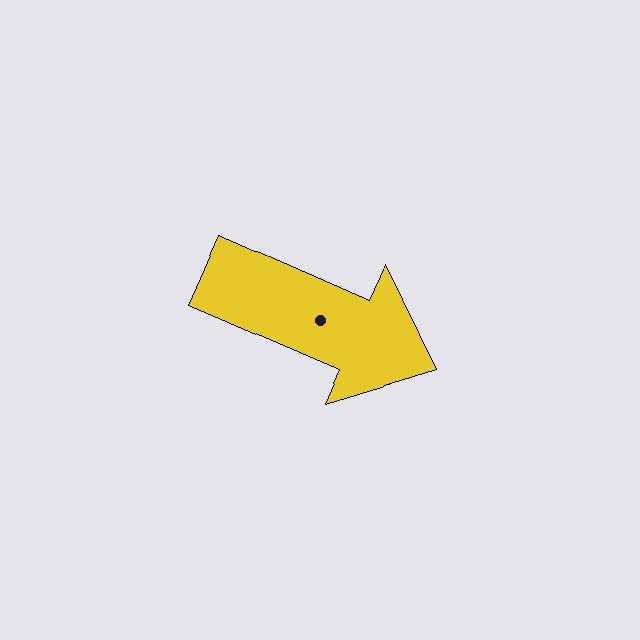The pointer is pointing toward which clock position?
Roughly 4 o'clock.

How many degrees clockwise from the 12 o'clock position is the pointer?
Approximately 114 degrees.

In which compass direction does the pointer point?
Southeast.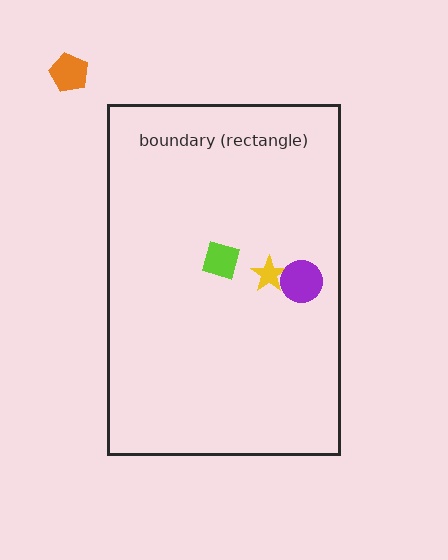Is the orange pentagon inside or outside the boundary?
Outside.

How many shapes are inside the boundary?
3 inside, 1 outside.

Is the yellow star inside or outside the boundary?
Inside.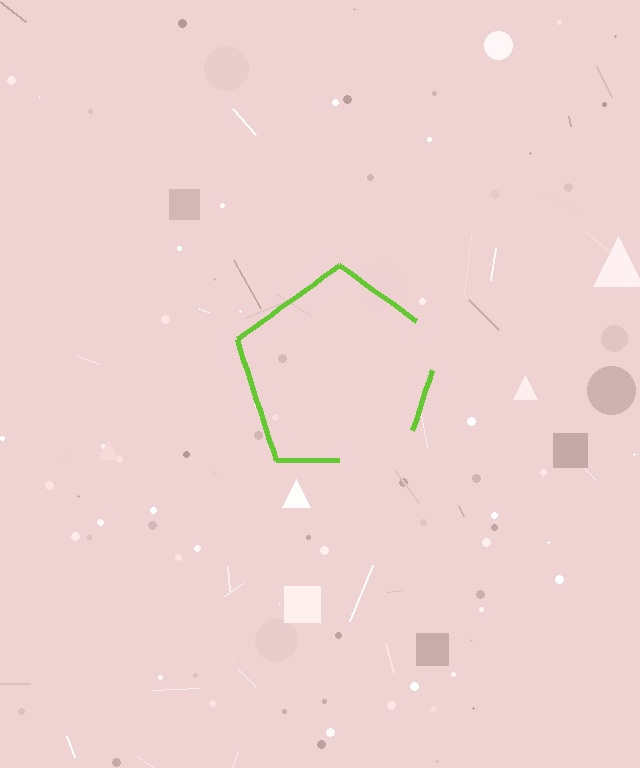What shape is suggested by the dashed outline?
The dashed outline suggests a pentagon.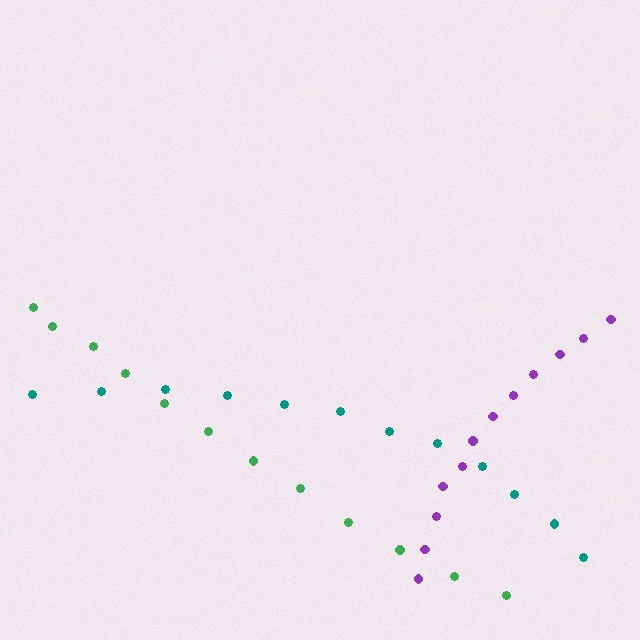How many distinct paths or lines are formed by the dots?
There are 3 distinct paths.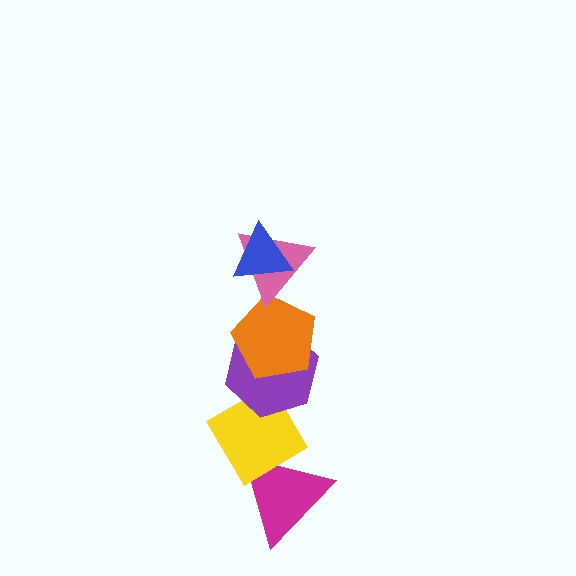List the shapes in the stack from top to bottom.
From top to bottom: the blue triangle, the pink triangle, the orange pentagon, the purple hexagon, the yellow diamond, the magenta triangle.